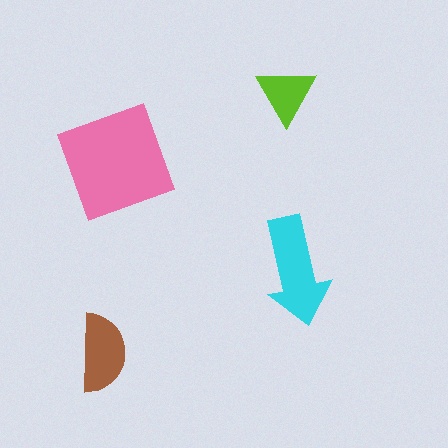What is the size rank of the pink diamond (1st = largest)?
1st.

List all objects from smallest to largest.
The lime triangle, the brown semicircle, the cyan arrow, the pink diamond.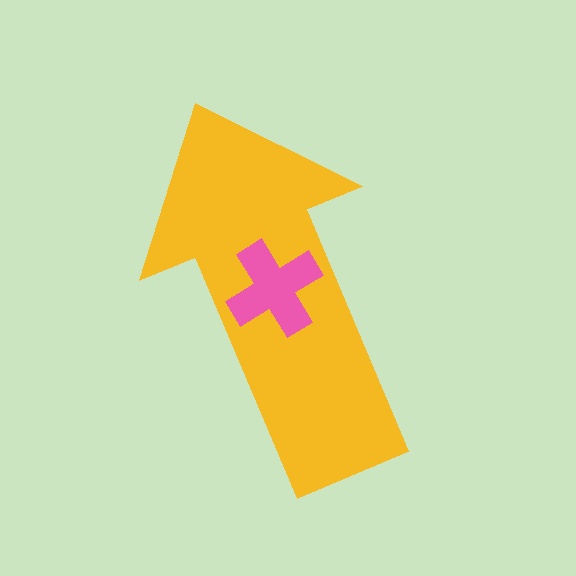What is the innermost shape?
The pink cross.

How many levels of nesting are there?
2.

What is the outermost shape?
The yellow arrow.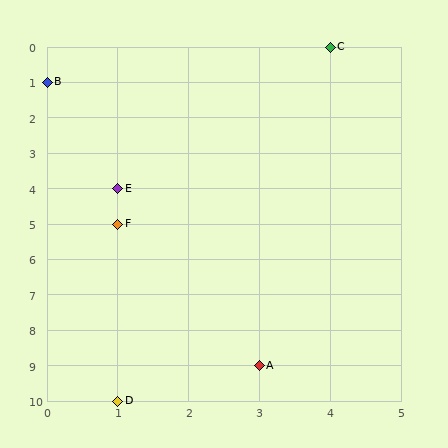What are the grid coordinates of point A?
Point A is at grid coordinates (3, 9).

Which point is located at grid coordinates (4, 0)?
Point C is at (4, 0).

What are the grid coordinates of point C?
Point C is at grid coordinates (4, 0).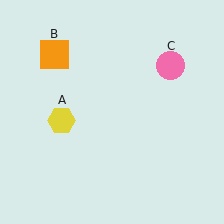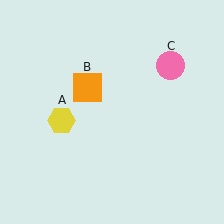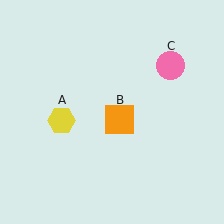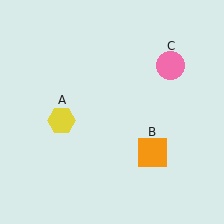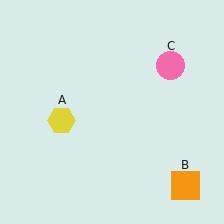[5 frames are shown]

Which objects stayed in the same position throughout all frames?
Yellow hexagon (object A) and pink circle (object C) remained stationary.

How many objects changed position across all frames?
1 object changed position: orange square (object B).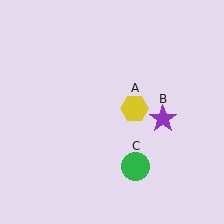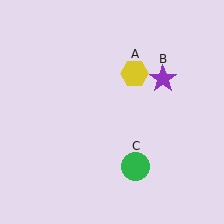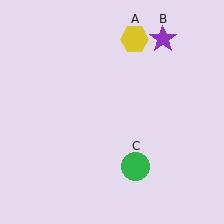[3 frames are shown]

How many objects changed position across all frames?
2 objects changed position: yellow hexagon (object A), purple star (object B).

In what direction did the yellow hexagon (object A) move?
The yellow hexagon (object A) moved up.